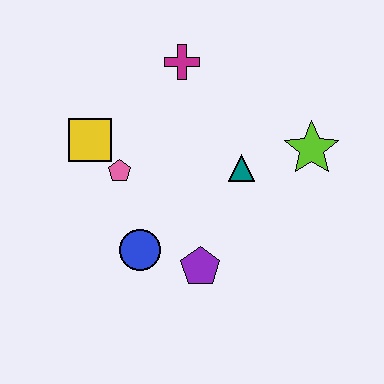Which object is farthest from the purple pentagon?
The magenta cross is farthest from the purple pentagon.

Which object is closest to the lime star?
The teal triangle is closest to the lime star.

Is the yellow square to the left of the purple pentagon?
Yes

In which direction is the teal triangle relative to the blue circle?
The teal triangle is to the right of the blue circle.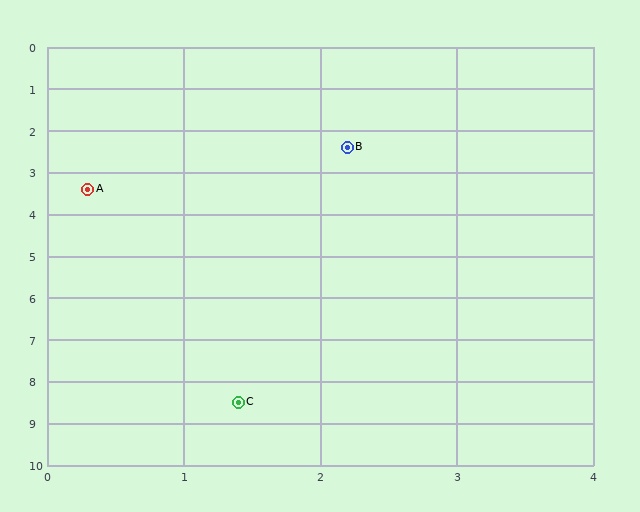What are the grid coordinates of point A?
Point A is at approximately (0.3, 3.4).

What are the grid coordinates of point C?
Point C is at approximately (1.4, 8.5).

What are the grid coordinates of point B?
Point B is at approximately (2.2, 2.4).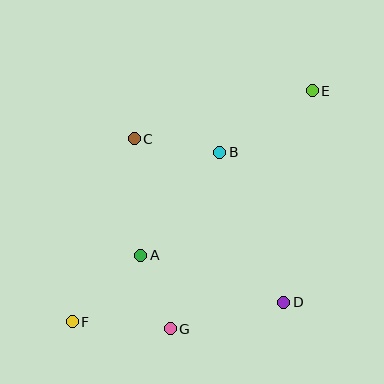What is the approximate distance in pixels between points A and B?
The distance between A and B is approximately 130 pixels.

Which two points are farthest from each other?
Points E and F are farthest from each other.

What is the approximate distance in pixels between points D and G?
The distance between D and G is approximately 116 pixels.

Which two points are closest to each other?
Points A and G are closest to each other.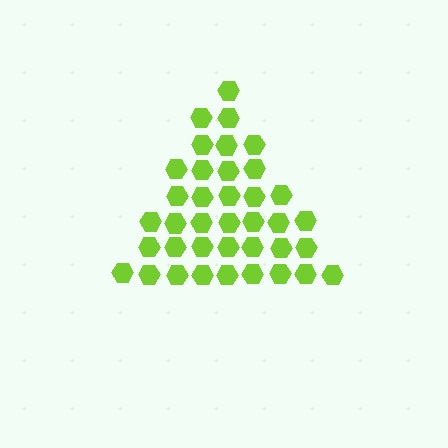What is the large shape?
The large shape is a triangle.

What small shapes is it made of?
It is made of small hexagons.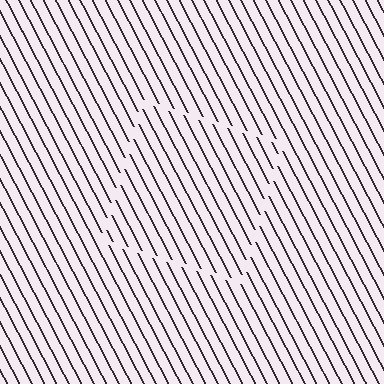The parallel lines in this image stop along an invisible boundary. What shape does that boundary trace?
An illusory square. The interior of the shape contains the same grating, shifted by half a period — the contour is defined by the phase discontinuity where line-ends from the inner and outer gratings abut.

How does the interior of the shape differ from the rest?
The interior of the shape contains the same grating, shifted by half a period — the contour is defined by the phase discontinuity where line-ends from the inner and outer gratings abut.